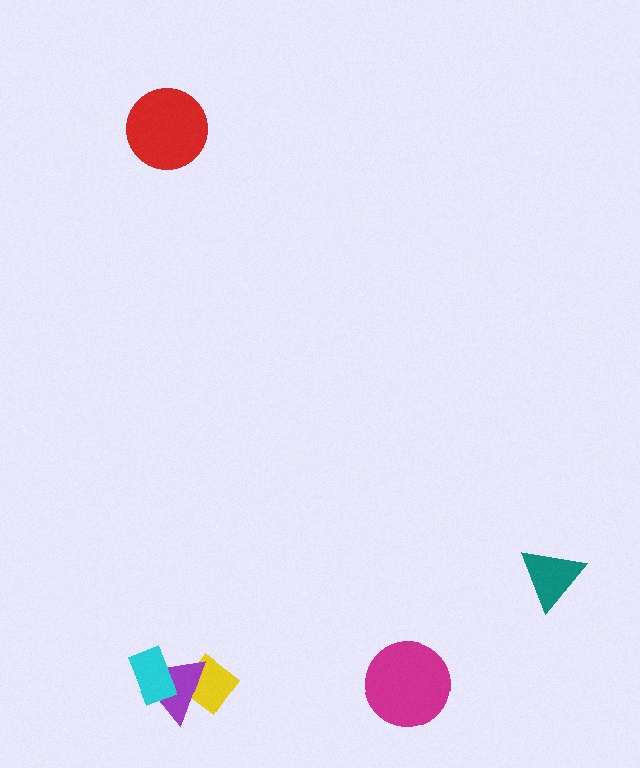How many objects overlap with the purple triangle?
2 objects overlap with the purple triangle.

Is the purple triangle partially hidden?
Yes, it is partially covered by another shape.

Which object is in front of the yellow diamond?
The purple triangle is in front of the yellow diamond.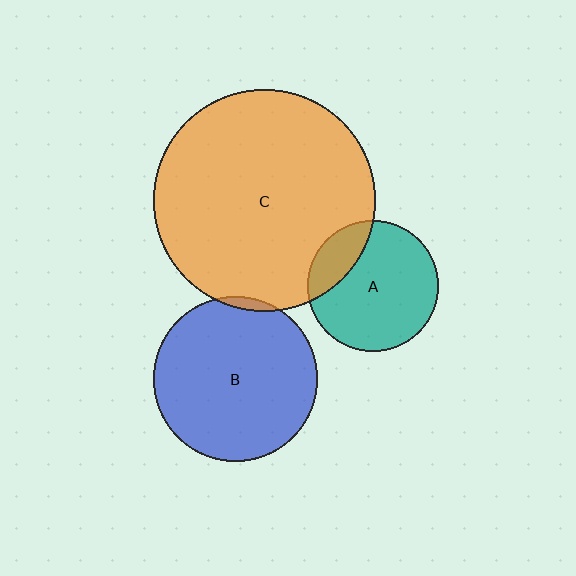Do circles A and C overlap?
Yes.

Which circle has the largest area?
Circle C (orange).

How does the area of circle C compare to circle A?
Approximately 2.9 times.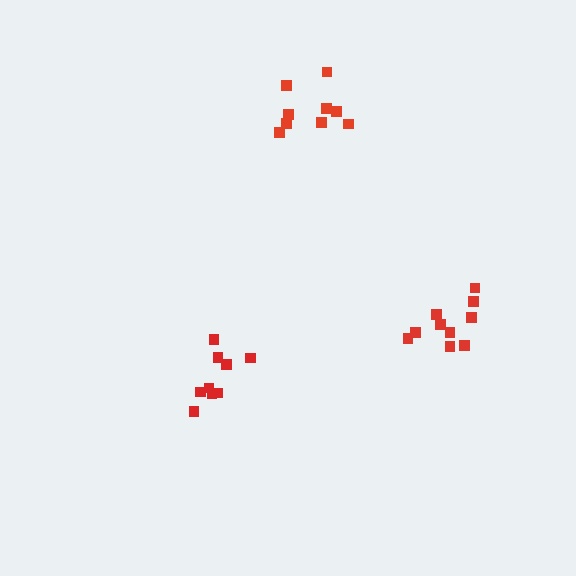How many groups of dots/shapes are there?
There are 3 groups.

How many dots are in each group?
Group 1: 9 dots, Group 2: 9 dots, Group 3: 10 dots (28 total).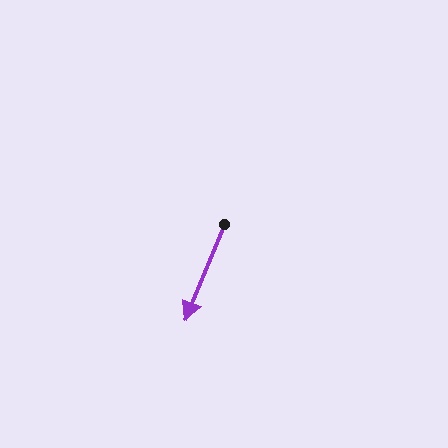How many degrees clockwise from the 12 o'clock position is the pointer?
Approximately 202 degrees.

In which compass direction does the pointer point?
South.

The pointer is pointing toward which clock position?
Roughly 7 o'clock.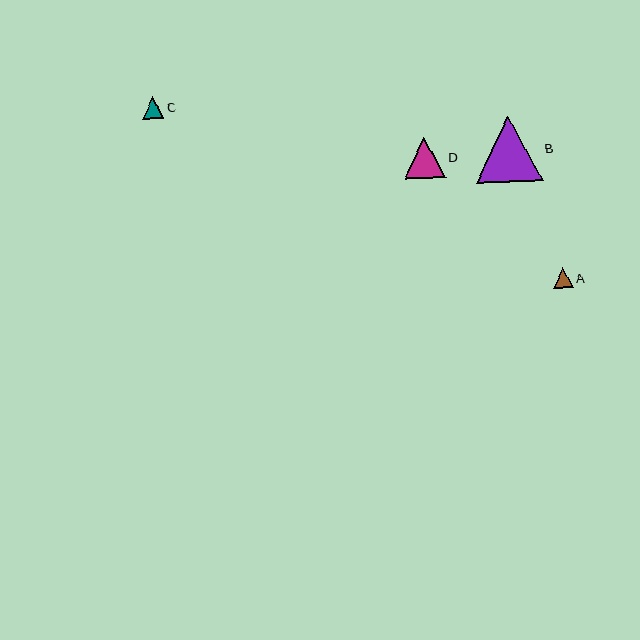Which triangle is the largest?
Triangle B is the largest with a size of approximately 66 pixels.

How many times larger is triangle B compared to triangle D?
Triangle B is approximately 1.6 times the size of triangle D.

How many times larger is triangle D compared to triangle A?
Triangle D is approximately 2.0 times the size of triangle A.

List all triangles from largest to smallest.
From largest to smallest: B, D, C, A.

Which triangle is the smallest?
Triangle A is the smallest with a size of approximately 20 pixels.